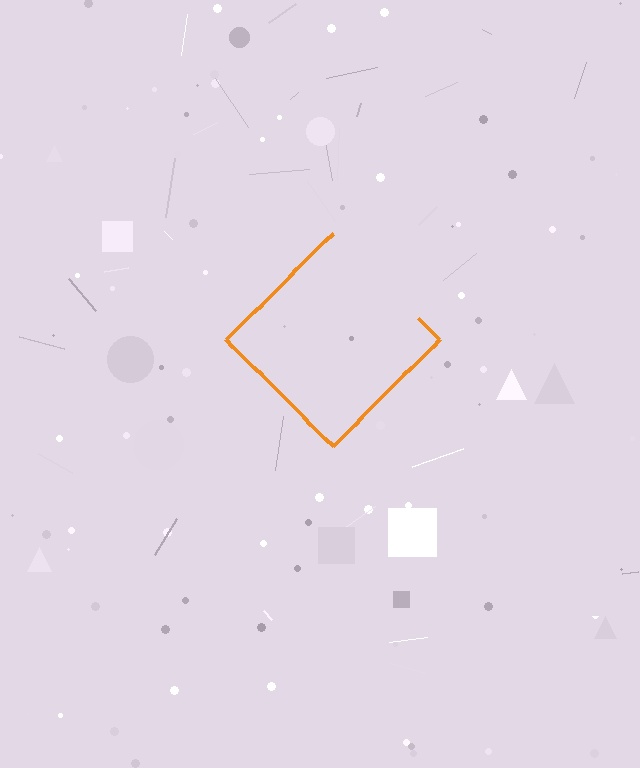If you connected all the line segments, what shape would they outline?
They would outline a diamond.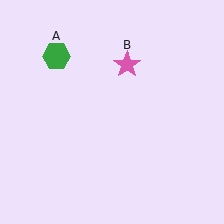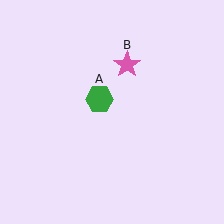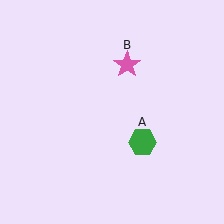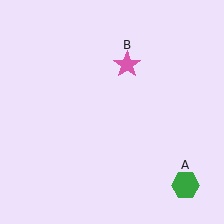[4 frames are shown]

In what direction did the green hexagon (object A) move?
The green hexagon (object A) moved down and to the right.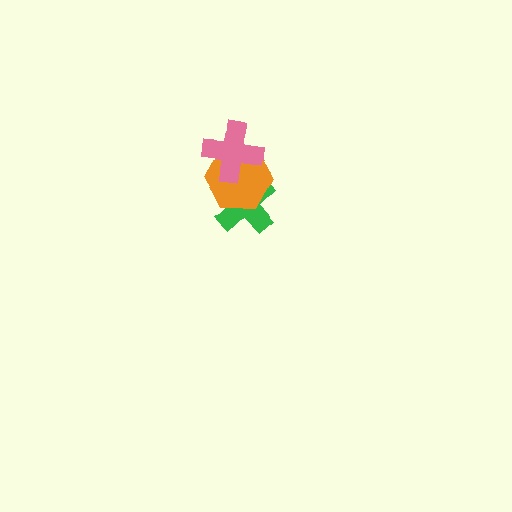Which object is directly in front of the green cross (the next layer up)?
The orange hexagon is directly in front of the green cross.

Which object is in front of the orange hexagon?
The pink cross is in front of the orange hexagon.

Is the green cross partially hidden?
Yes, it is partially covered by another shape.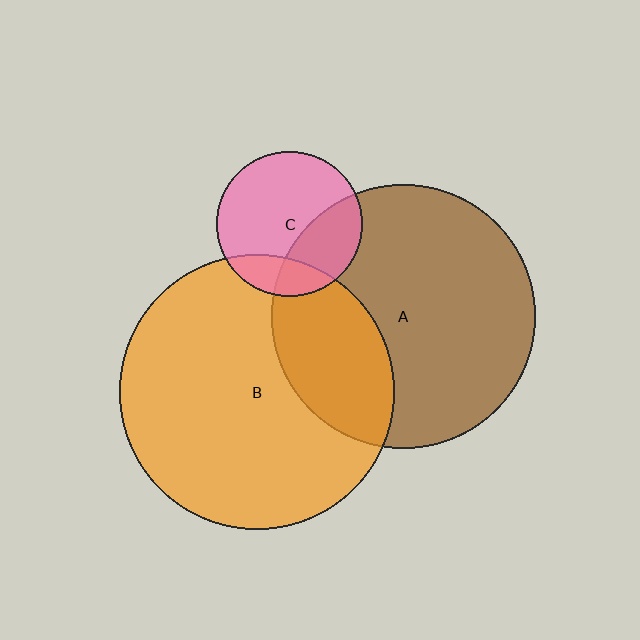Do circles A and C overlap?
Yes.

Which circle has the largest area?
Circle B (orange).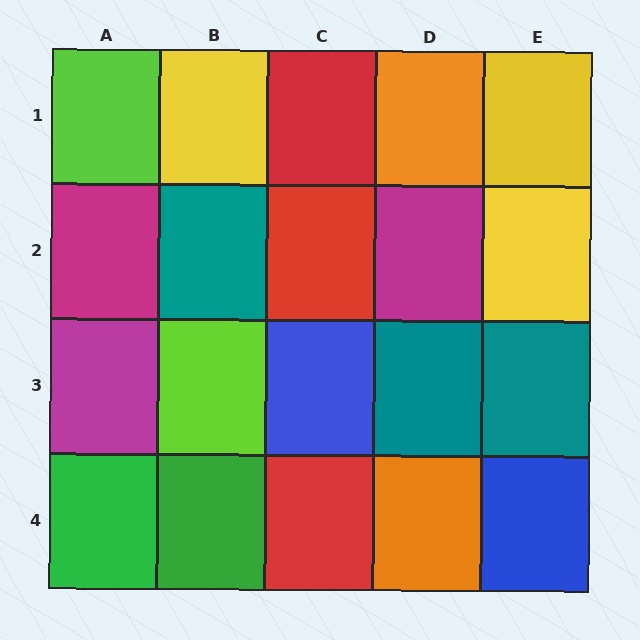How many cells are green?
2 cells are green.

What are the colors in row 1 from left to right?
Lime, yellow, red, orange, yellow.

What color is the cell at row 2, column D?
Magenta.